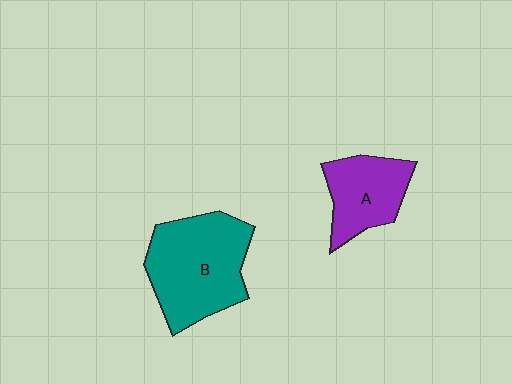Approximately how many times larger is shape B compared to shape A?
Approximately 1.7 times.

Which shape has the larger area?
Shape B (teal).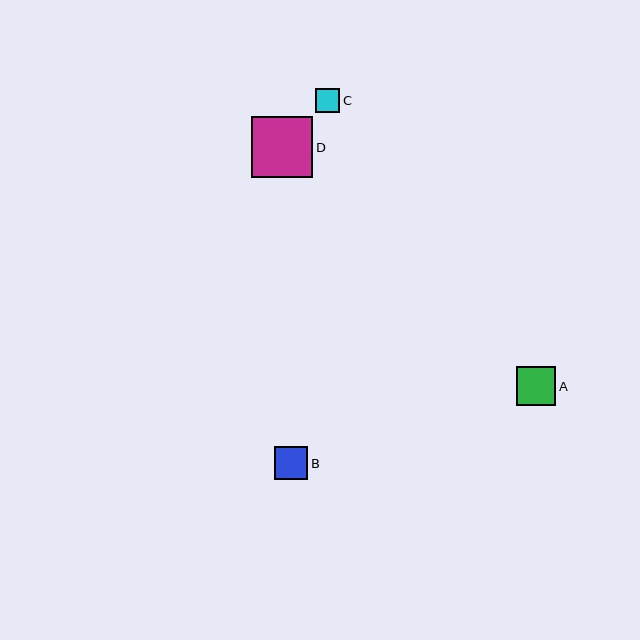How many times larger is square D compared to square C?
Square D is approximately 2.5 times the size of square C.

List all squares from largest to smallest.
From largest to smallest: D, A, B, C.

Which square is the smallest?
Square C is the smallest with a size of approximately 25 pixels.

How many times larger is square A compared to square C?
Square A is approximately 1.6 times the size of square C.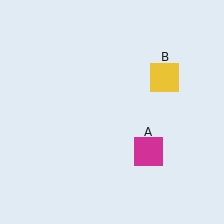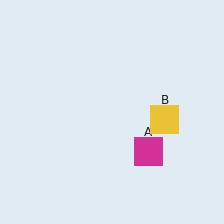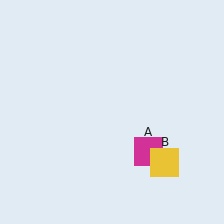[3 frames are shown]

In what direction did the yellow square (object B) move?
The yellow square (object B) moved down.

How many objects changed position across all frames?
1 object changed position: yellow square (object B).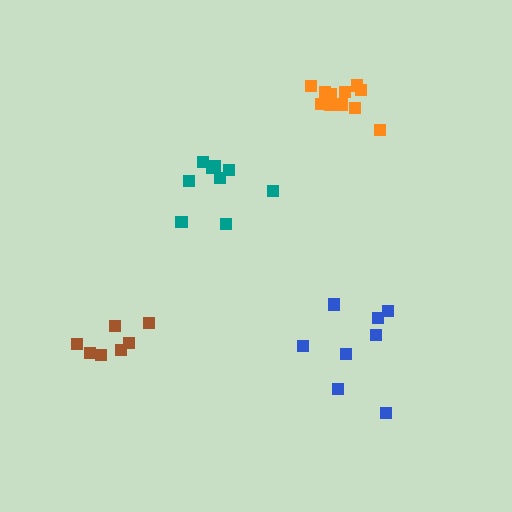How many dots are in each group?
Group 1: 9 dots, Group 2: 7 dots, Group 3: 8 dots, Group 4: 11 dots (35 total).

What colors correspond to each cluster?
The clusters are colored: teal, brown, blue, orange.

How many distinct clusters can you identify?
There are 4 distinct clusters.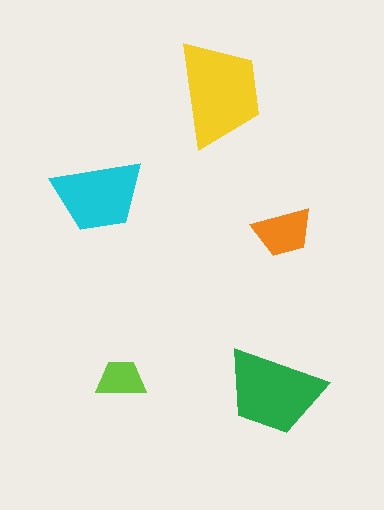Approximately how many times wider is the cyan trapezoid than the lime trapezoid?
About 2 times wider.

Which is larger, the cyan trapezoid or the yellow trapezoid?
The yellow one.